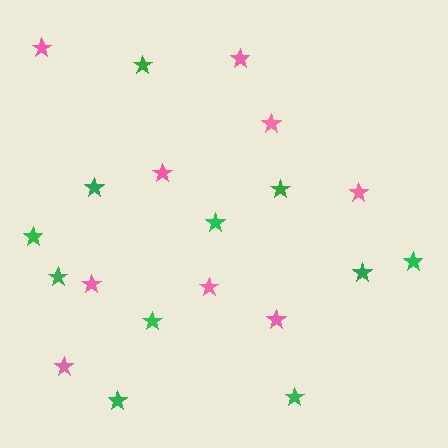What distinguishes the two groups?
There are 2 groups: one group of green stars (11) and one group of pink stars (9).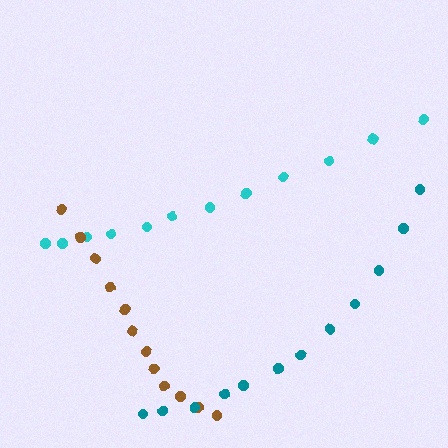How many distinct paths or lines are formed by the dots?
There are 3 distinct paths.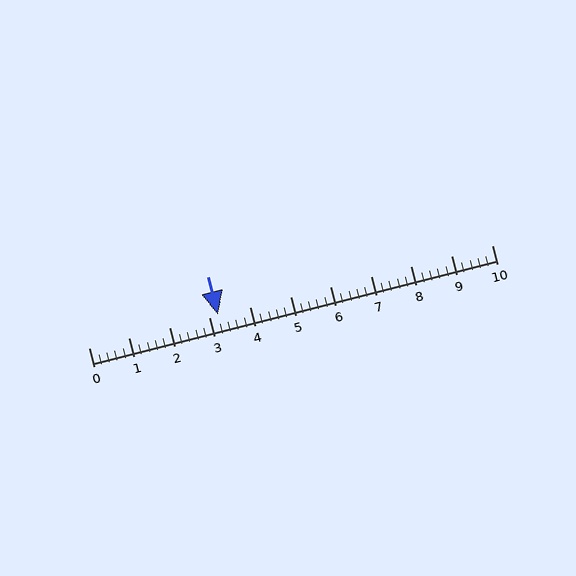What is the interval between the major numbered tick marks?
The major tick marks are spaced 1 units apart.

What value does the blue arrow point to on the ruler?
The blue arrow points to approximately 3.2.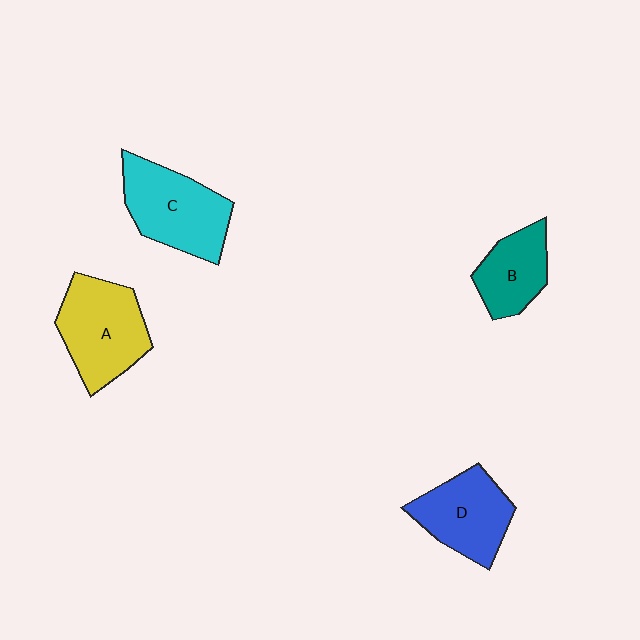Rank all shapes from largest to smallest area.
From largest to smallest: A (yellow), C (cyan), D (blue), B (teal).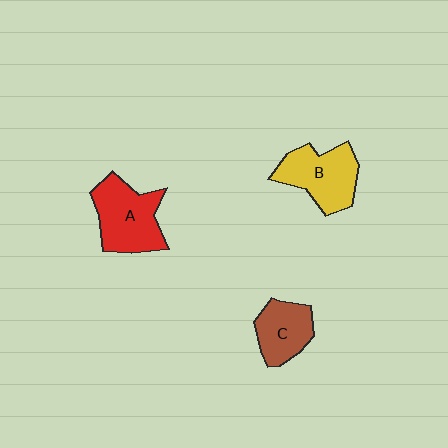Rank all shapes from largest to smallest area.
From largest to smallest: A (red), B (yellow), C (brown).